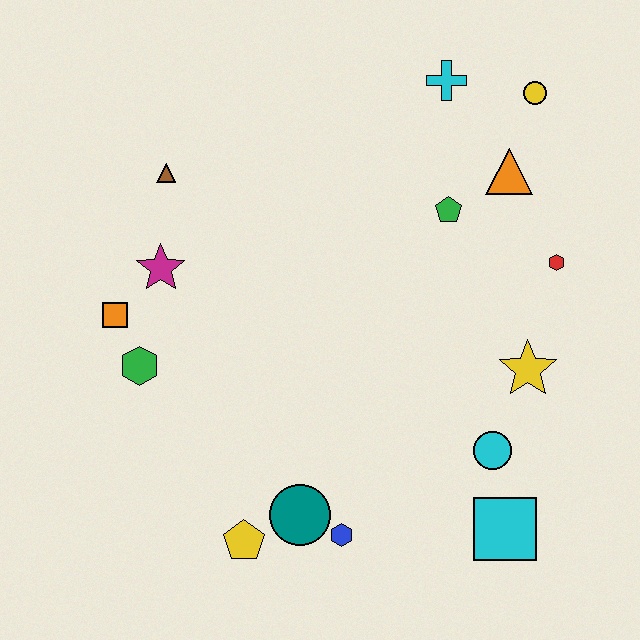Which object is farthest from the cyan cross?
The yellow pentagon is farthest from the cyan cross.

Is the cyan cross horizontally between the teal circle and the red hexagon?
Yes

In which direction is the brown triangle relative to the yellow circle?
The brown triangle is to the left of the yellow circle.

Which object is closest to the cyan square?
The cyan circle is closest to the cyan square.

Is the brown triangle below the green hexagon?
No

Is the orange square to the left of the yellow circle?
Yes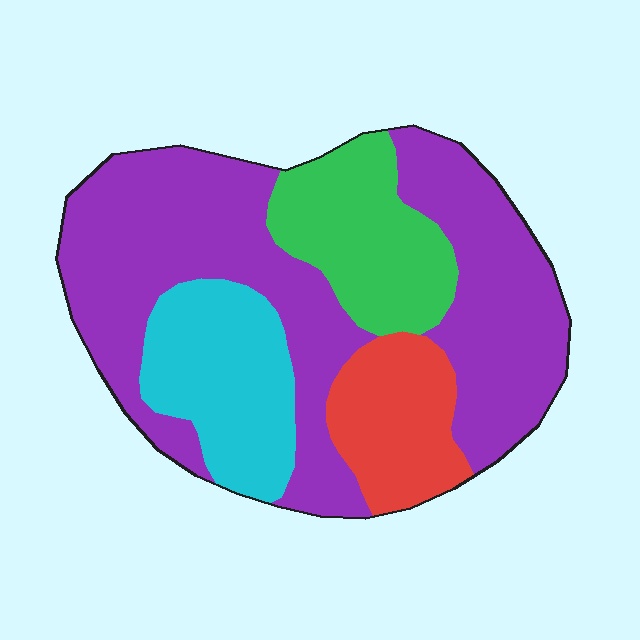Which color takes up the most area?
Purple, at roughly 55%.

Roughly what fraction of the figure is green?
Green takes up about one sixth (1/6) of the figure.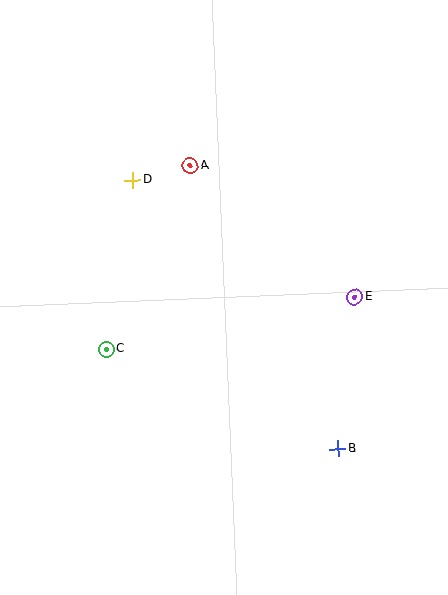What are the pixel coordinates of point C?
Point C is at (106, 349).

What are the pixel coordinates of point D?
Point D is at (133, 180).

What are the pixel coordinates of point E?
Point E is at (355, 297).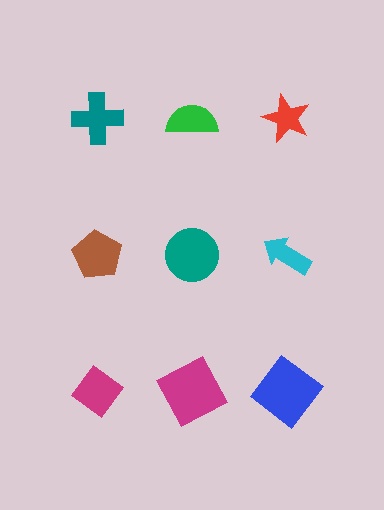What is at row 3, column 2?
A magenta square.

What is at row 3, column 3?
A blue diamond.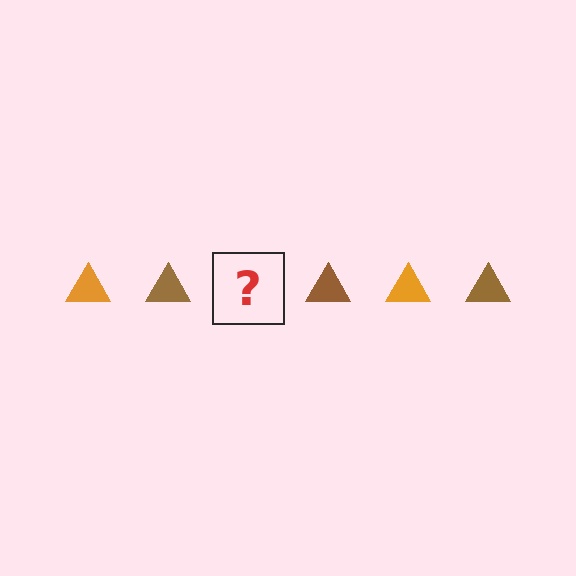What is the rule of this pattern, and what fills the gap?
The rule is that the pattern cycles through orange, brown triangles. The gap should be filled with an orange triangle.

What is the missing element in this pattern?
The missing element is an orange triangle.